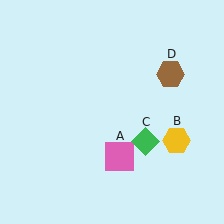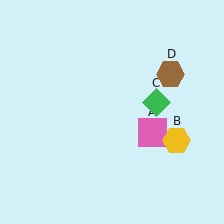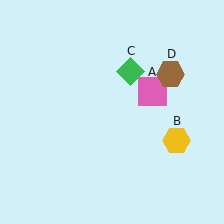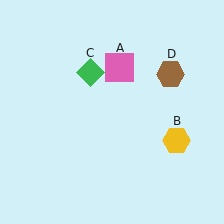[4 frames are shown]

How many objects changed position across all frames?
2 objects changed position: pink square (object A), green diamond (object C).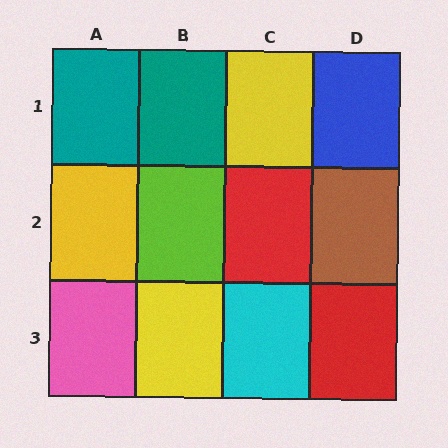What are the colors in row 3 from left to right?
Pink, yellow, cyan, red.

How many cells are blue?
1 cell is blue.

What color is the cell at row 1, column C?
Yellow.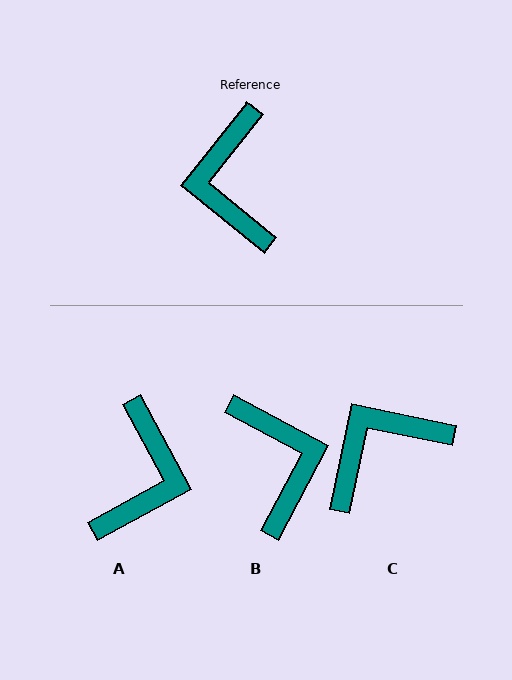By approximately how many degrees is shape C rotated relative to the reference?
Approximately 63 degrees clockwise.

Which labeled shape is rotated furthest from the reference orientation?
B, about 169 degrees away.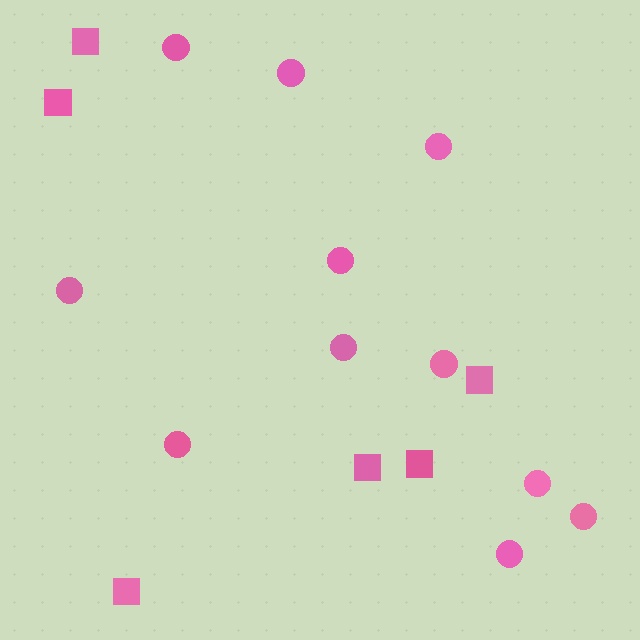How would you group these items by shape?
There are 2 groups: one group of circles (11) and one group of squares (6).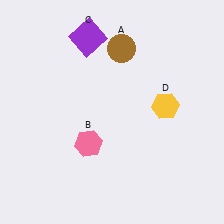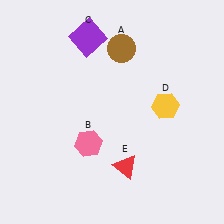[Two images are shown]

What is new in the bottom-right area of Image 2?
A red triangle (E) was added in the bottom-right area of Image 2.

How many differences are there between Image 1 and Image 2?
There is 1 difference between the two images.